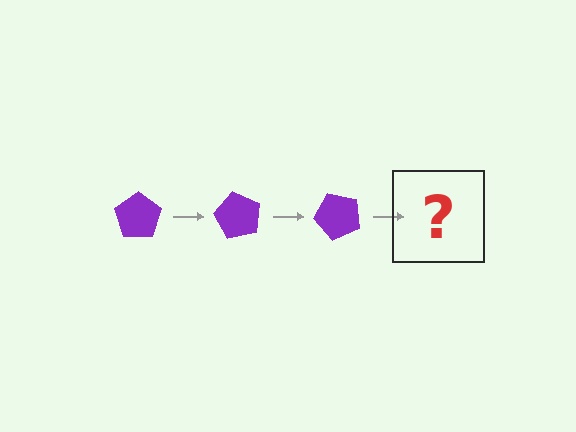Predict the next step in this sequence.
The next step is a purple pentagon rotated 180 degrees.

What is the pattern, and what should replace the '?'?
The pattern is that the pentagon rotates 60 degrees each step. The '?' should be a purple pentagon rotated 180 degrees.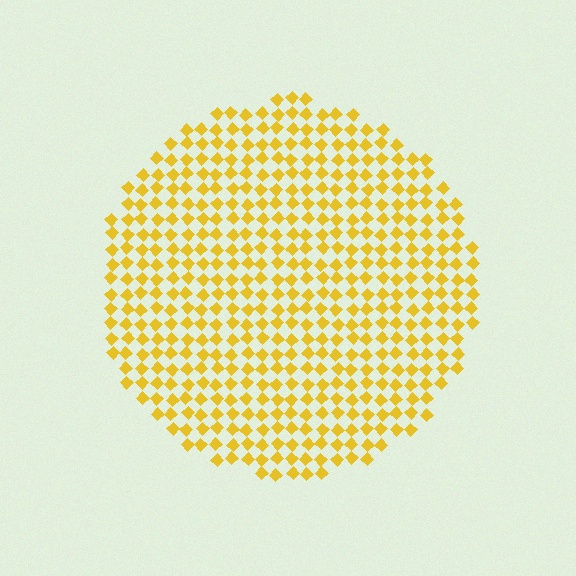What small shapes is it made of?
It is made of small diamonds.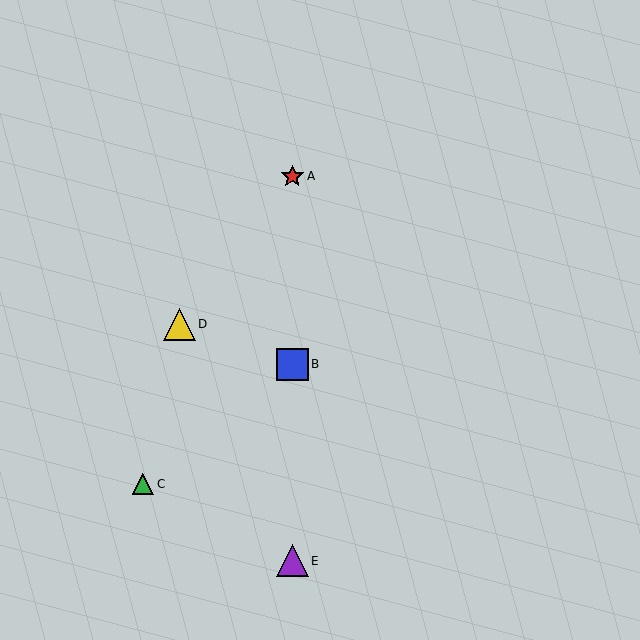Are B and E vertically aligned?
Yes, both are at x≈292.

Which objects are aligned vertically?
Objects A, B, E are aligned vertically.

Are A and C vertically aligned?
No, A is at x≈292 and C is at x≈143.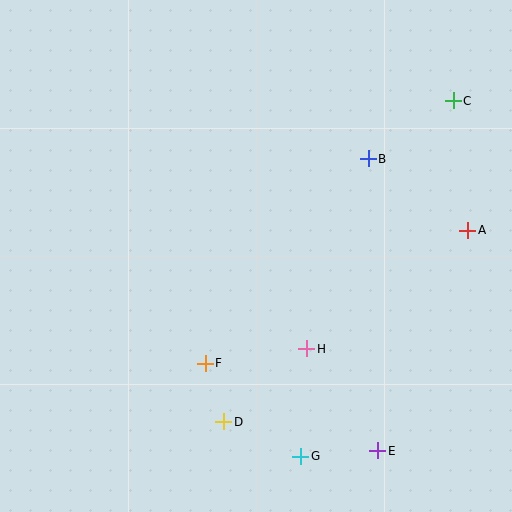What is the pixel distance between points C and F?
The distance between C and F is 361 pixels.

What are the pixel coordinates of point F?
Point F is at (205, 363).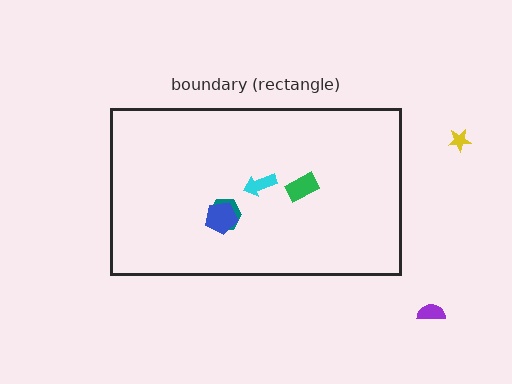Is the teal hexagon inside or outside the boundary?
Inside.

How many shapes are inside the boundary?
4 inside, 2 outside.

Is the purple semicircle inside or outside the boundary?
Outside.